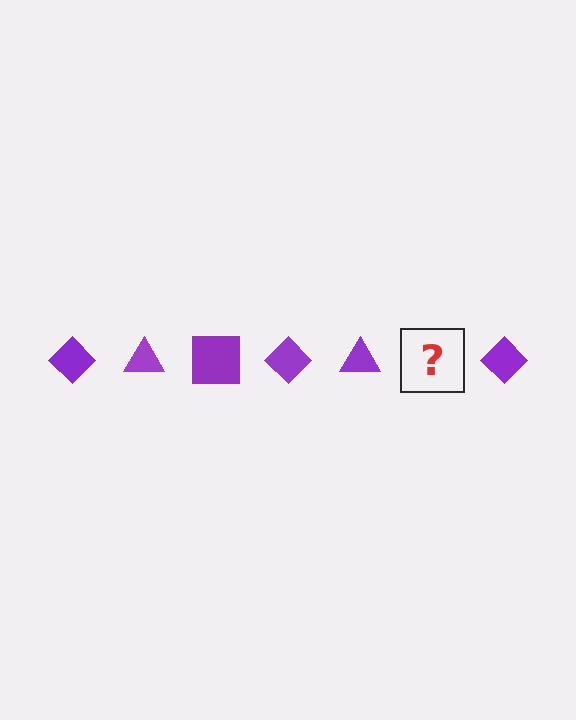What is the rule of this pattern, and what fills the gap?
The rule is that the pattern cycles through diamond, triangle, square shapes in purple. The gap should be filled with a purple square.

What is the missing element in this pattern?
The missing element is a purple square.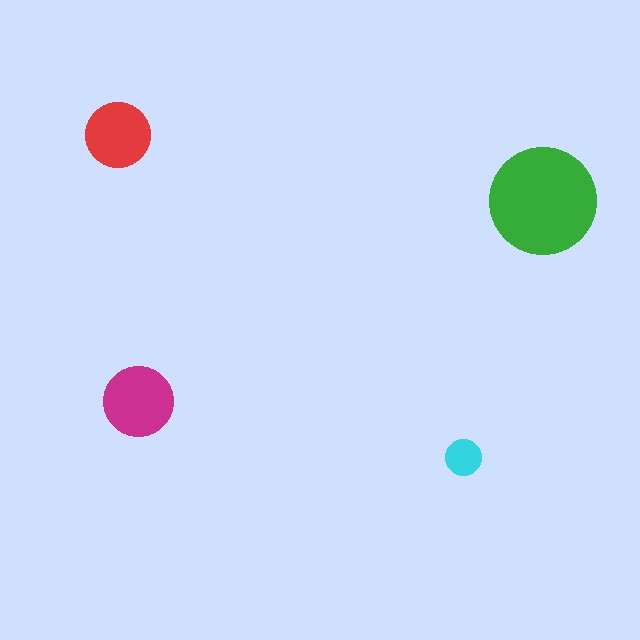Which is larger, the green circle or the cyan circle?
The green one.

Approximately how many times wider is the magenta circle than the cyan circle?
About 2 times wider.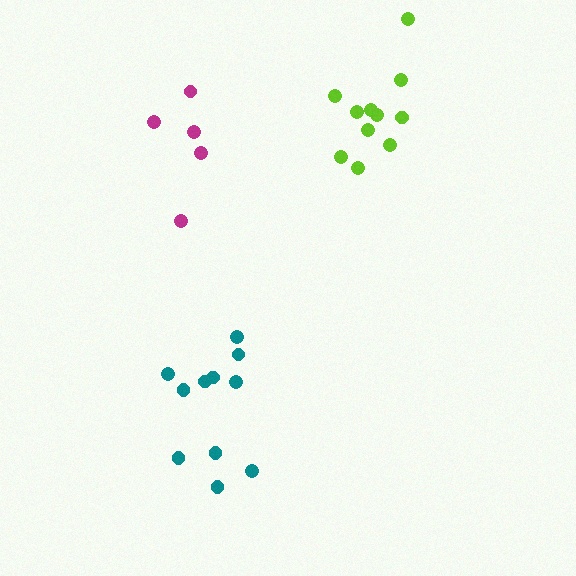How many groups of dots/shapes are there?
There are 3 groups.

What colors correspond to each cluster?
The clusters are colored: magenta, teal, lime.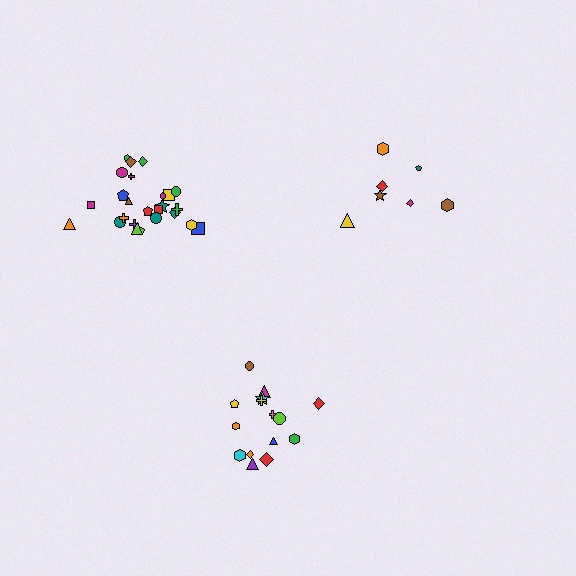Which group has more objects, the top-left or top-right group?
The top-left group.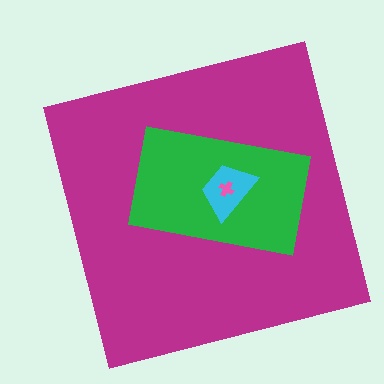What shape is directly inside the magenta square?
The green rectangle.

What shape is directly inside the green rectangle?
The cyan trapezoid.